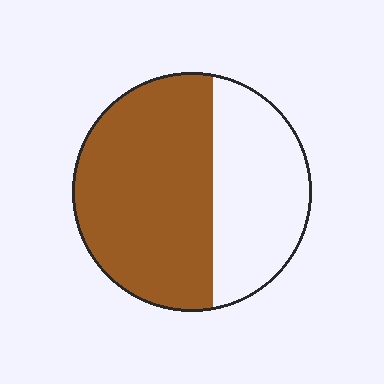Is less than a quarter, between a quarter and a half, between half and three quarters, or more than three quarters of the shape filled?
Between half and three quarters.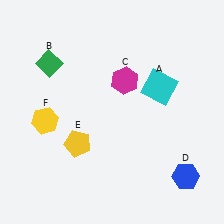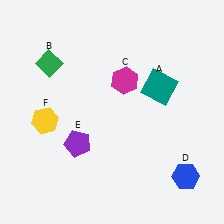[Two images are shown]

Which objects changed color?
A changed from cyan to teal. E changed from yellow to purple.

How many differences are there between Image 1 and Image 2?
There are 2 differences between the two images.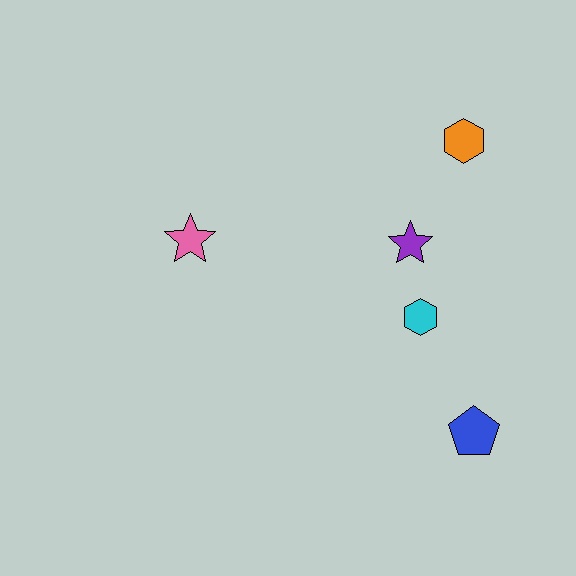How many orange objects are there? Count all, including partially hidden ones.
There is 1 orange object.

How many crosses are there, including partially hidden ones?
There are no crosses.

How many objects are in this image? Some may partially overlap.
There are 5 objects.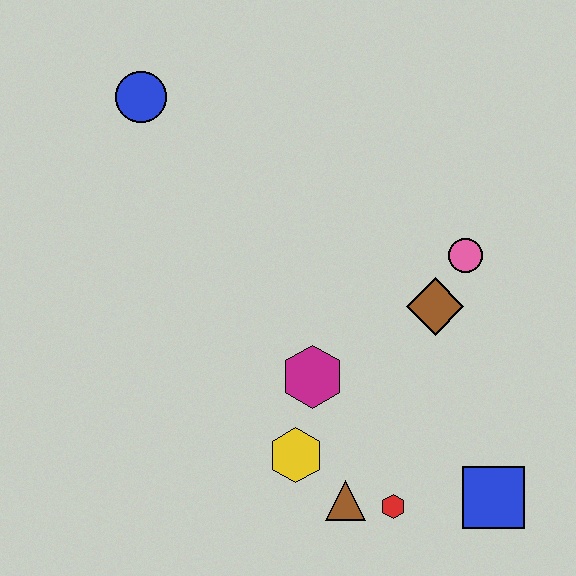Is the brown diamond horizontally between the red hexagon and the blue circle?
No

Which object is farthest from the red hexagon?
The blue circle is farthest from the red hexagon.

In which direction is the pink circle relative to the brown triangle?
The pink circle is above the brown triangle.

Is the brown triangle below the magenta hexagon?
Yes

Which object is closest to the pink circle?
The brown diamond is closest to the pink circle.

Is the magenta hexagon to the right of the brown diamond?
No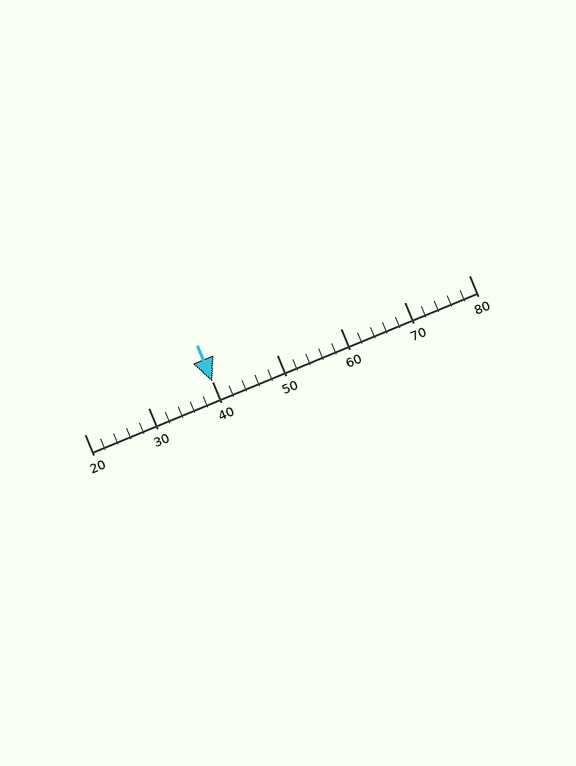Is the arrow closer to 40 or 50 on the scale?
The arrow is closer to 40.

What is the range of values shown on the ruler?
The ruler shows values from 20 to 80.